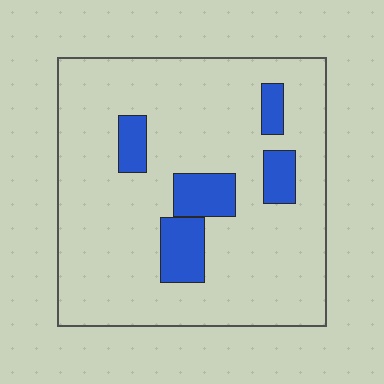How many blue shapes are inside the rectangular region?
5.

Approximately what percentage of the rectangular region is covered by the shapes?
Approximately 15%.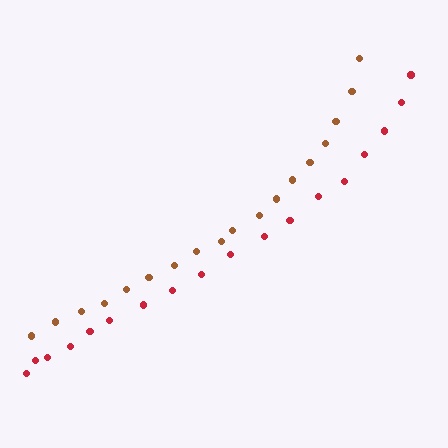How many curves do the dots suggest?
There are 2 distinct paths.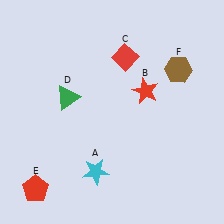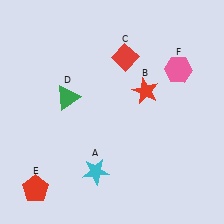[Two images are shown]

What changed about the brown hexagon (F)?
In Image 1, F is brown. In Image 2, it changed to pink.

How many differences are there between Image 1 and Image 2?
There is 1 difference between the two images.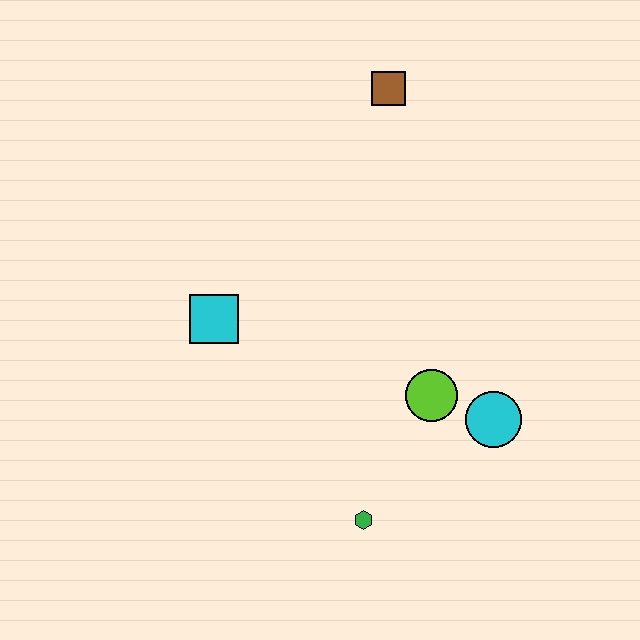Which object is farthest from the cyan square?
The cyan circle is farthest from the cyan square.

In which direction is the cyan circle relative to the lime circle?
The cyan circle is to the right of the lime circle.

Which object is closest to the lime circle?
The cyan circle is closest to the lime circle.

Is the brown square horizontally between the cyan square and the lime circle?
Yes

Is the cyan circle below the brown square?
Yes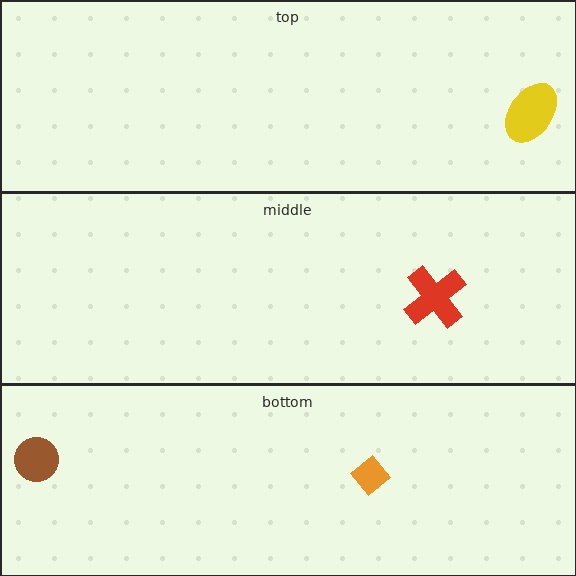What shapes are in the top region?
The yellow ellipse.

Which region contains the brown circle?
The bottom region.